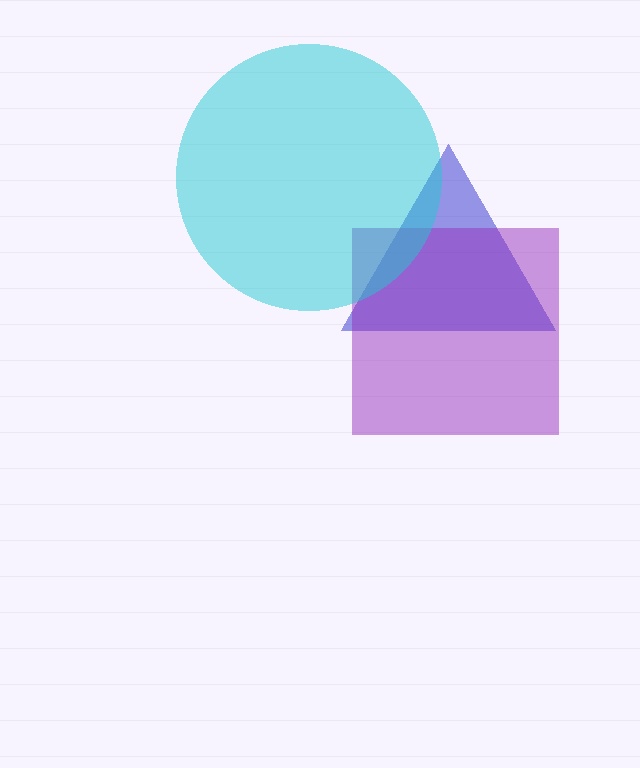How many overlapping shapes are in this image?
There are 3 overlapping shapes in the image.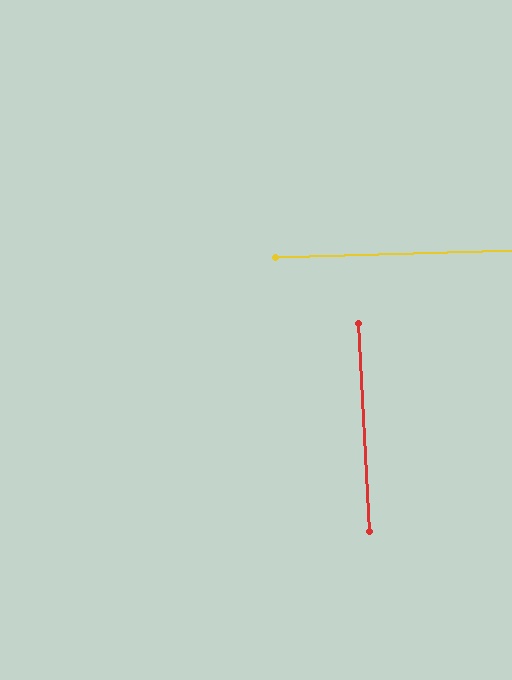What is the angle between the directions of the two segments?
Approximately 88 degrees.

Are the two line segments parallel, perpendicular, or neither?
Perpendicular — they meet at approximately 88°.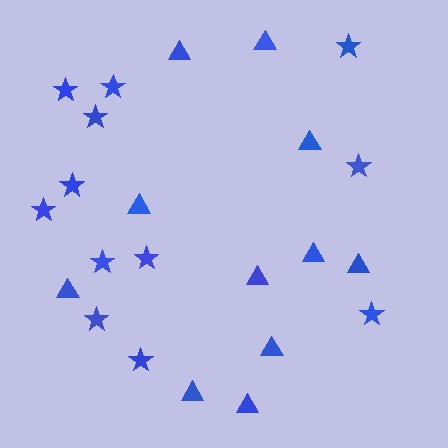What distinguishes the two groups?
There are 2 groups: one group of triangles (11) and one group of stars (12).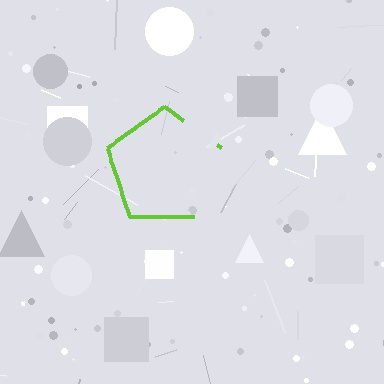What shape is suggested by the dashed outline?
The dashed outline suggests a pentagon.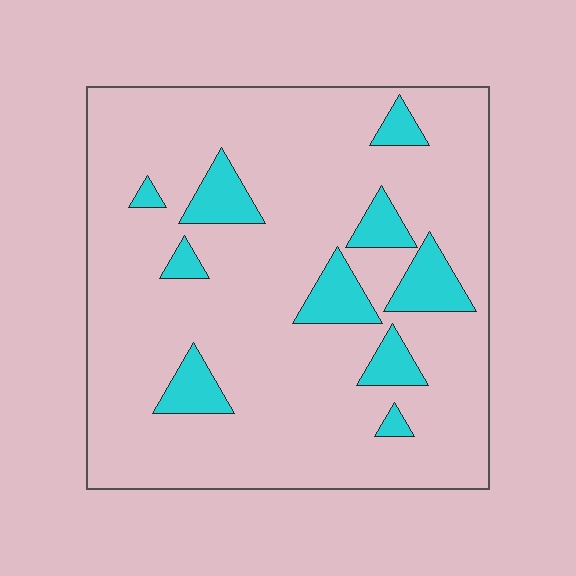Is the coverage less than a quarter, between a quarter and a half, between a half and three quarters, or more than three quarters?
Less than a quarter.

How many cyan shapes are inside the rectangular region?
10.